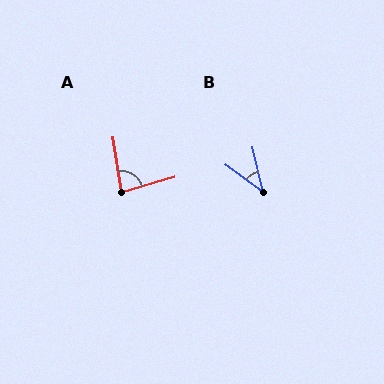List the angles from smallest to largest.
B (41°), A (82°).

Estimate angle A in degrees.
Approximately 82 degrees.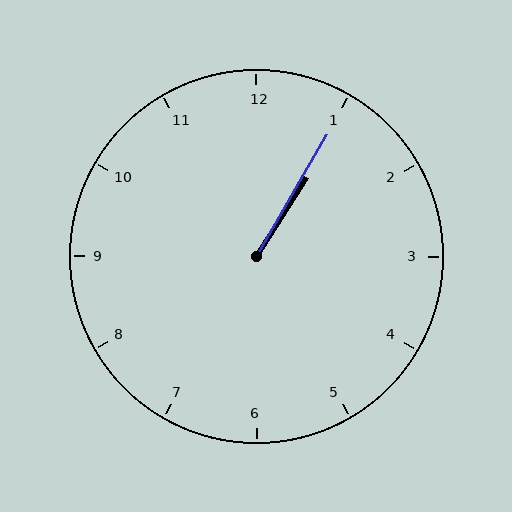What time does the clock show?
1:05.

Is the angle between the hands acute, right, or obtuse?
It is acute.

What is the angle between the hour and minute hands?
Approximately 2 degrees.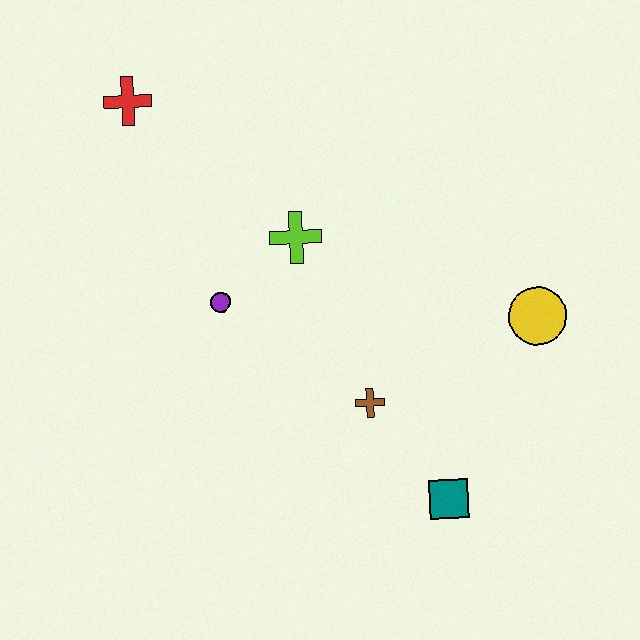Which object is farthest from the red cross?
The teal square is farthest from the red cross.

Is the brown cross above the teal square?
Yes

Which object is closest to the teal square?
The brown cross is closest to the teal square.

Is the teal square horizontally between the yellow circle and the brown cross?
Yes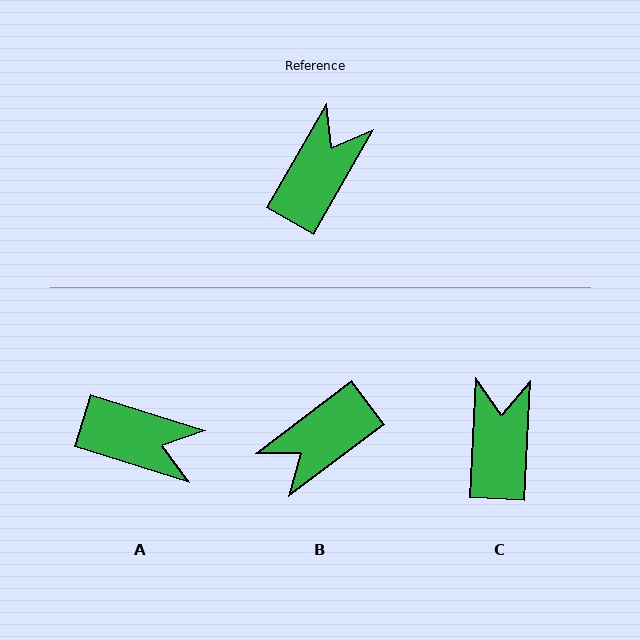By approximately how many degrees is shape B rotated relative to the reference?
Approximately 156 degrees counter-clockwise.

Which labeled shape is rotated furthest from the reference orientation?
B, about 156 degrees away.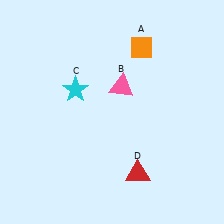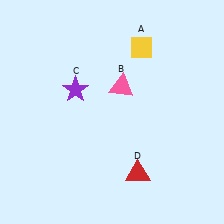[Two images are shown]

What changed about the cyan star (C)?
In Image 1, C is cyan. In Image 2, it changed to purple.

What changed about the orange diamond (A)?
In Image 1, A is orange. In Image 2, it changed to yellow.